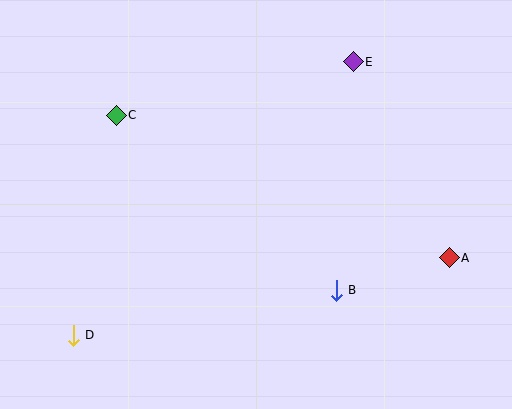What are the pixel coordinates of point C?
Point C is at (116, 115).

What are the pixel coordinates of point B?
Point B is at (336, 290).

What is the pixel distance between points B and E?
The distance between B and E is 229 pixels.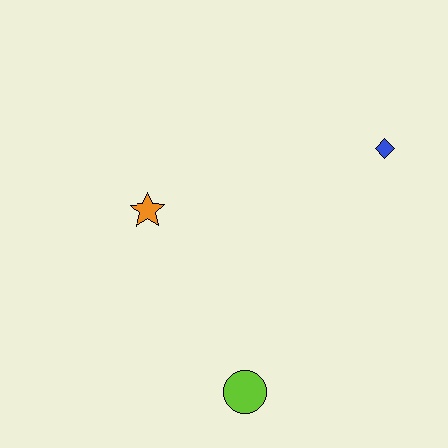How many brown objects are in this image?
There are no brown objects.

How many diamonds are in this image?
There is 1 diamond.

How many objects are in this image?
There are 3 objects.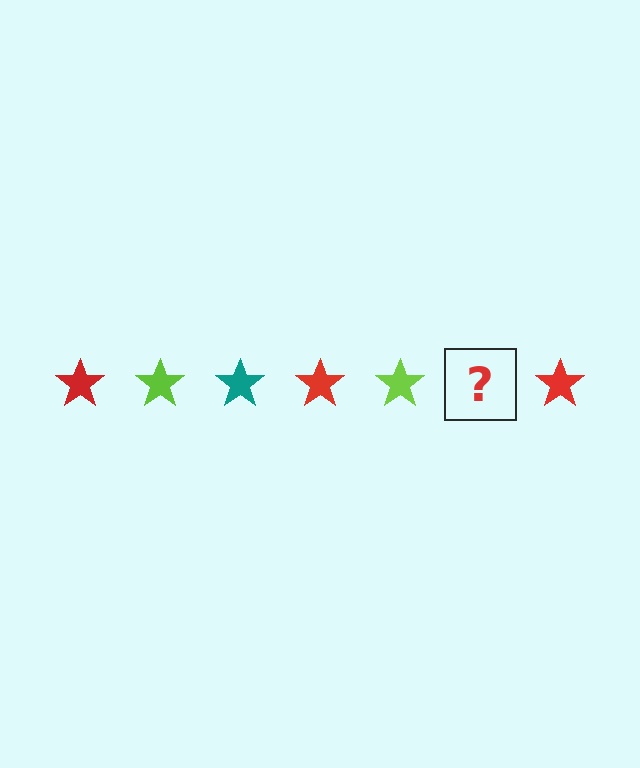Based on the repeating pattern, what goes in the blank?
The blank should be a teal star.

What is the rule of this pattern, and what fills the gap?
The rule is that the pattern cycles through red, lime, teal stars. The gap should be filled with a teal star.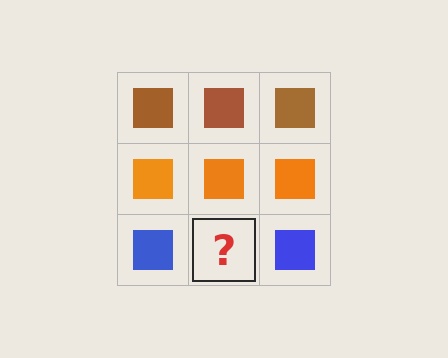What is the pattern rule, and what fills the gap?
The rule is that each row has a consistent color. The gap should be filled with a blue square.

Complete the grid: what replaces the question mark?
The question mark should be replaced with a blue square.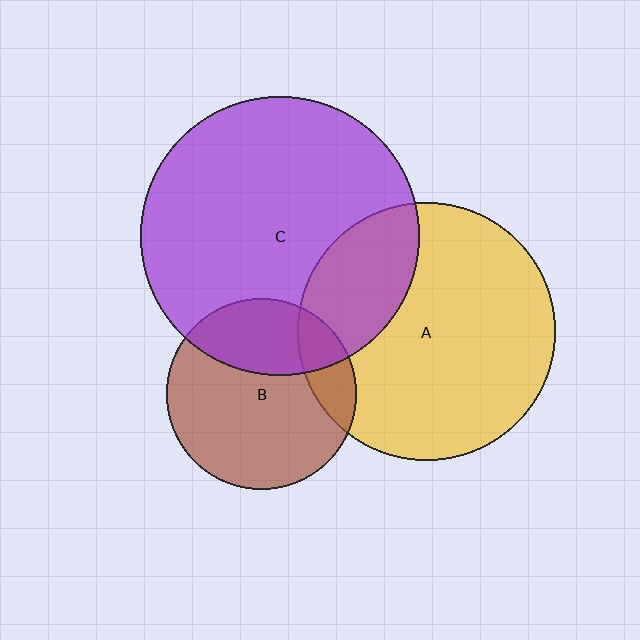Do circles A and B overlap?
Yes.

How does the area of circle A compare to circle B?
Approximately 1.8 times.